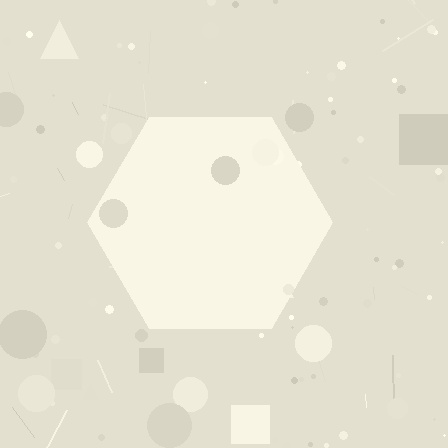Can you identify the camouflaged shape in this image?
The camouflaged shape is a hexagon.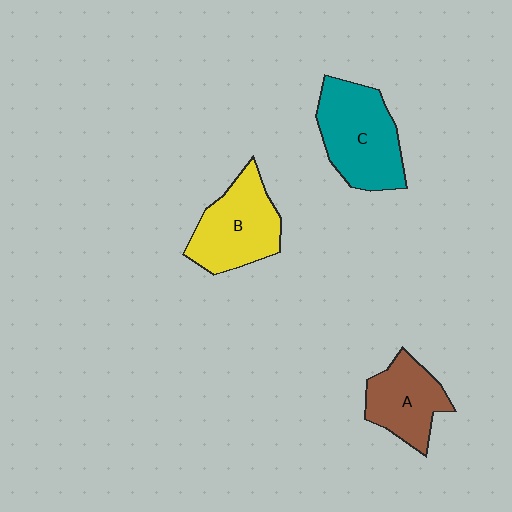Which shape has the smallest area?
Shape A (brown).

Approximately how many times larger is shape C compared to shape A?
Approximately 1.4 times.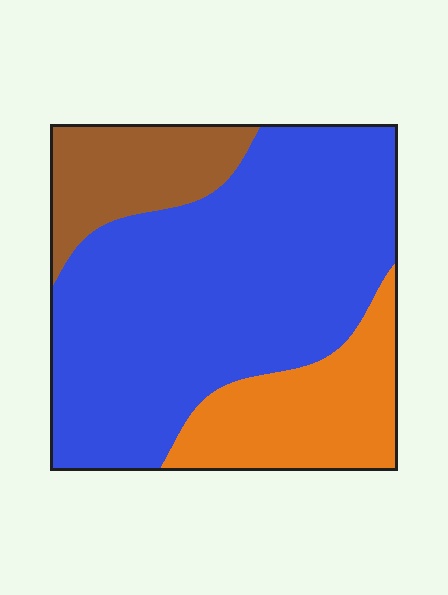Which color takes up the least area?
Brown, at roughly 15%.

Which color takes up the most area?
Blue, at roughly 65%.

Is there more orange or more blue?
Blue.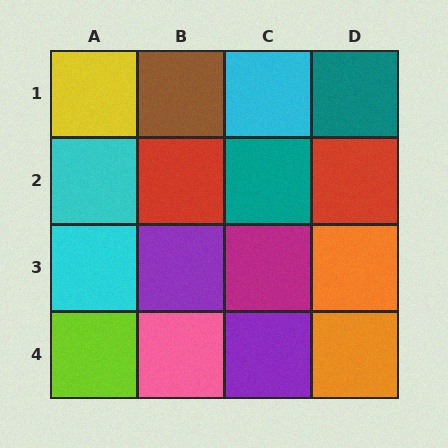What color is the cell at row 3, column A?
Cyan.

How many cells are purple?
2 cells are purple.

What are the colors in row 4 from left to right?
Lime, pink, purple, orange.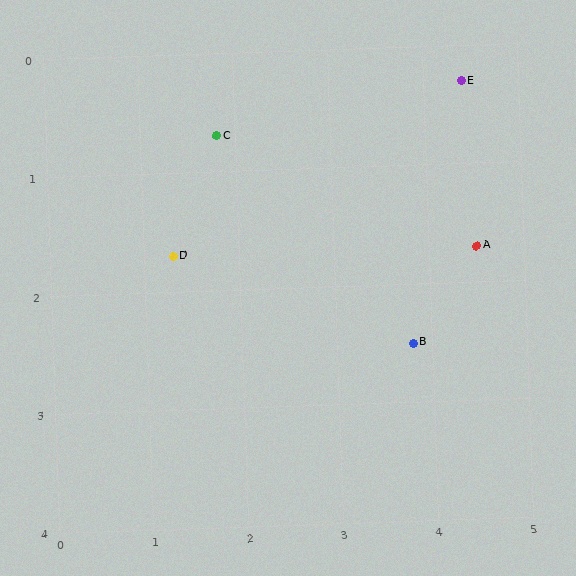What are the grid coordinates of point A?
Point A is at approximately (4.5, 1.7).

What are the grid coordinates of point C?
Point C is at approximately (1.8, 0.7).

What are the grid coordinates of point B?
Point B is at approximately (3.8, 2.5).